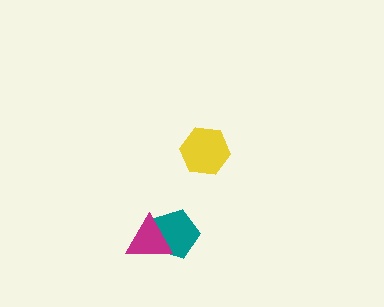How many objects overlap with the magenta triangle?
1 object overlaps with the magenta triangle.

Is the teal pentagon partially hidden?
Yes, it is partially covered by another shape.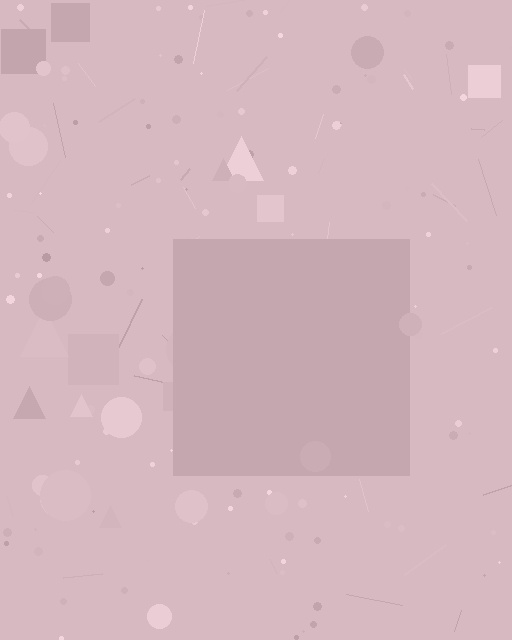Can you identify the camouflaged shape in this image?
The camouflaged shape is a square.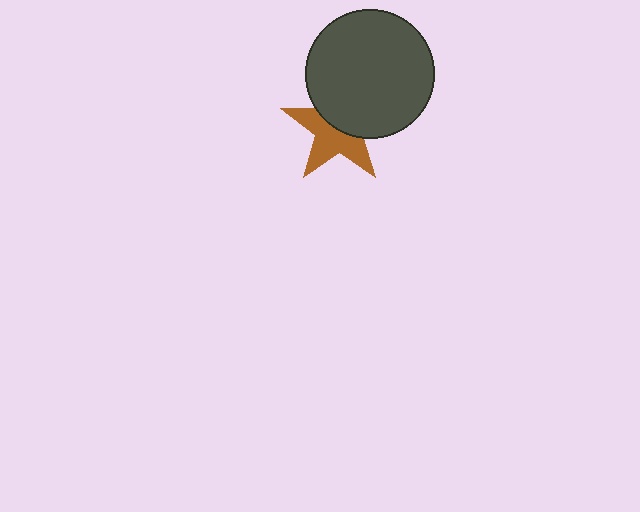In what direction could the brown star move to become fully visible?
The brown star could move down. That would shift it out from behind the dark gray circle entirely.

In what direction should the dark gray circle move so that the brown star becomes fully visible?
The dark gray circle should move up. That is the shortest direction to clear the overlap and leave the brown star fully visible.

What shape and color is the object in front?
The object in front is a dark gray circle.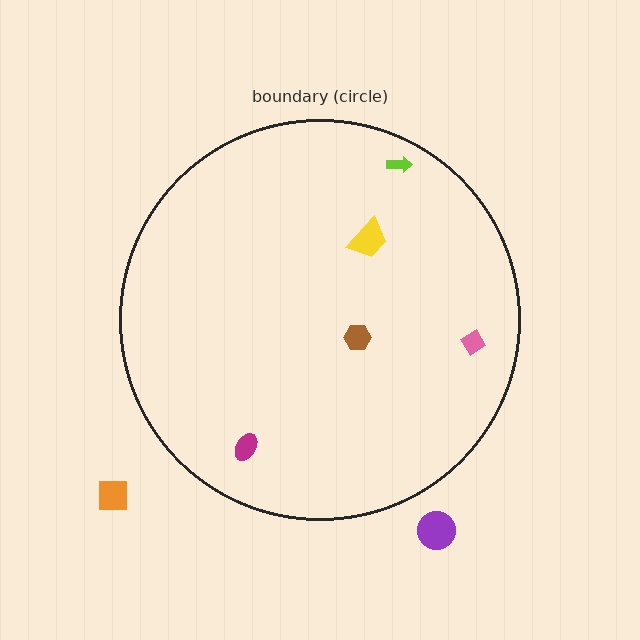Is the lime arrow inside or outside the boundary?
Inside.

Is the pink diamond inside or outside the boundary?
Inside.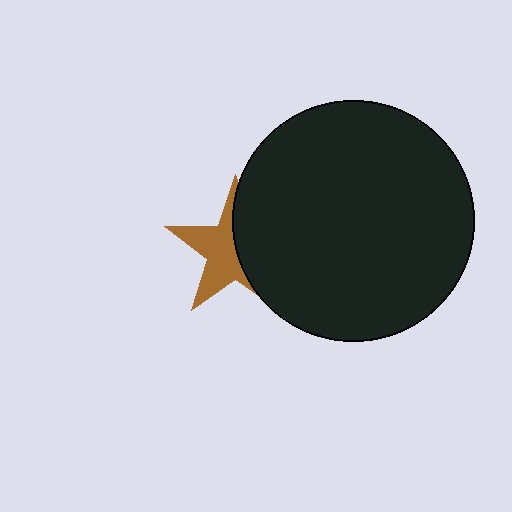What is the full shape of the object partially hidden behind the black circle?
The partially hidden object is a brown star.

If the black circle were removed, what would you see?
You would see the complete brown star.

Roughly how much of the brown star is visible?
About half of it is visible (roughly 51%).